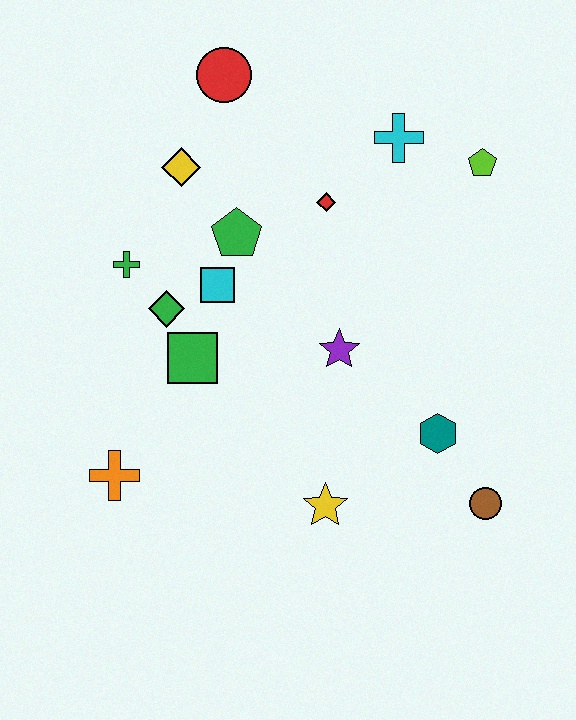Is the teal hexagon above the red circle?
No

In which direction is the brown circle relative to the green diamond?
The brown circle is to the right of the green diamond.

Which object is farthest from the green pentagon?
The brown circle is farthest from the green pentagon.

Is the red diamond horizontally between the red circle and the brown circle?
Yes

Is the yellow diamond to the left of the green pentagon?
Yes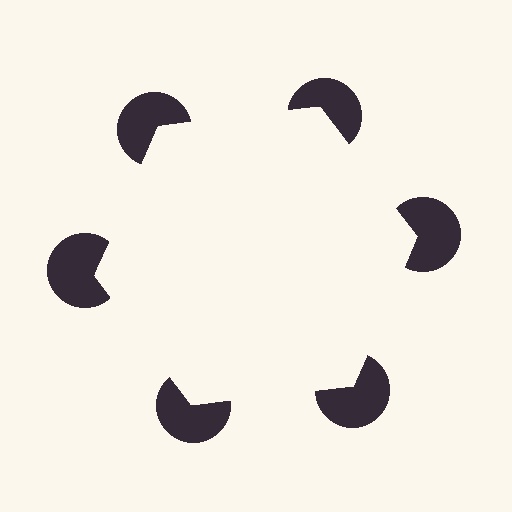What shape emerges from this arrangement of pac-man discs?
An illusory hexagon — its edges are inferred from the aligned wedge cuts in the pac-man discs, not physically drawn.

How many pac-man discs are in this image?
There are 6 — one at each vertex of the illusory hexagon.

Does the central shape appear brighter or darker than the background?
It typically appears slightly brighter than the background, even though no actual brightness change is drawn.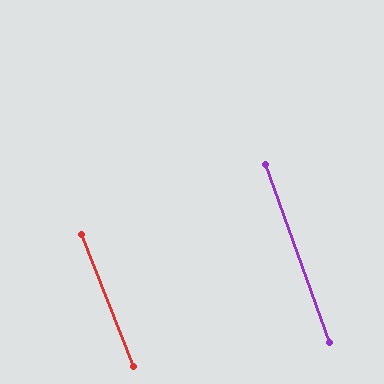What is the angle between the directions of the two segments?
Approximately 1 degree.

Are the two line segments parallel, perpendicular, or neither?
Parallel — their directions differ by only 1.4°.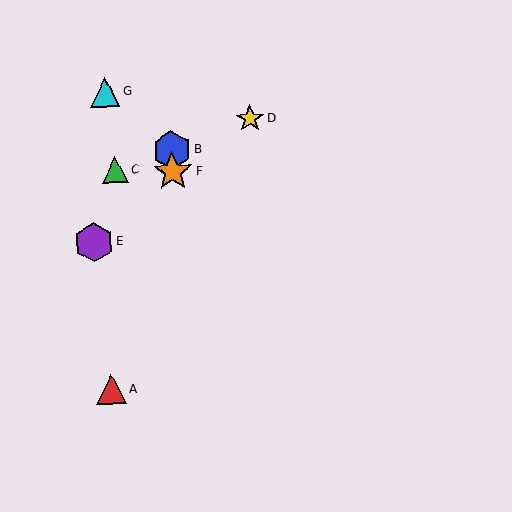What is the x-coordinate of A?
Object A is at x≈112.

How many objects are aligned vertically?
2 objects (B, F) are aligned vertically.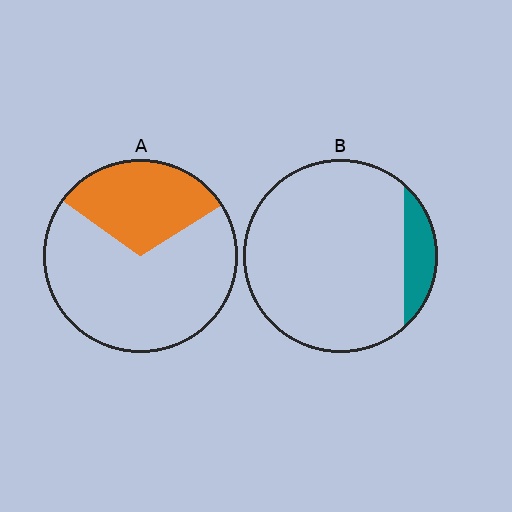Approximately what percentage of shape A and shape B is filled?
A is approximately 30% and B is approximately 10%.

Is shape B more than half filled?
No.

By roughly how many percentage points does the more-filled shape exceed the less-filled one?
By roughly 20 percentage points (A over B).